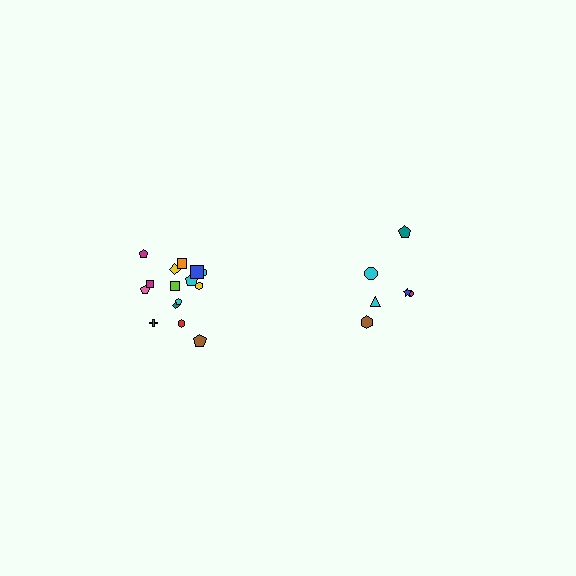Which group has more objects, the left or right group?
The left group.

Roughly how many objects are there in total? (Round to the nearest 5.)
Roughly 20 objects in total.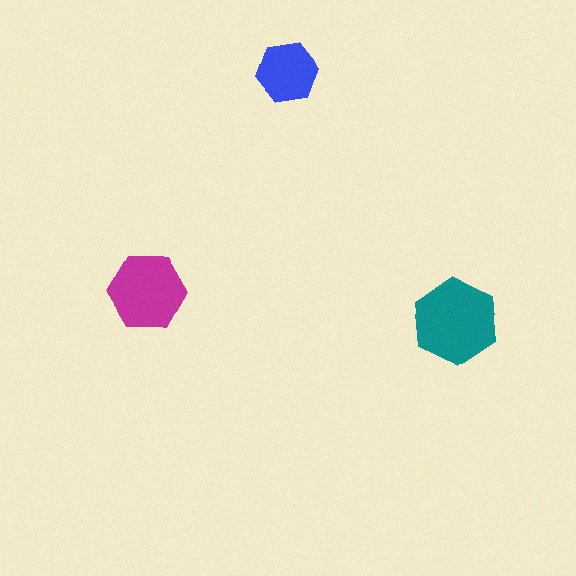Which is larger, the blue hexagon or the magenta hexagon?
The magenta one.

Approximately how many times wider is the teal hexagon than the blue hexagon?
About 1.5 times wider.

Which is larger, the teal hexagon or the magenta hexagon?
The teal one.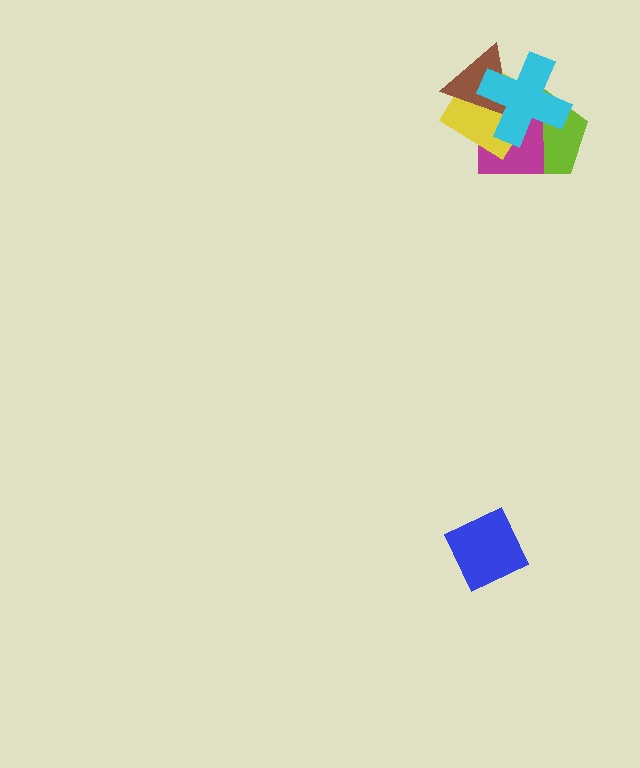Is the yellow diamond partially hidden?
Yes, it is partially covered by another shape.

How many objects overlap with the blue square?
0 objects overlap with the blue square.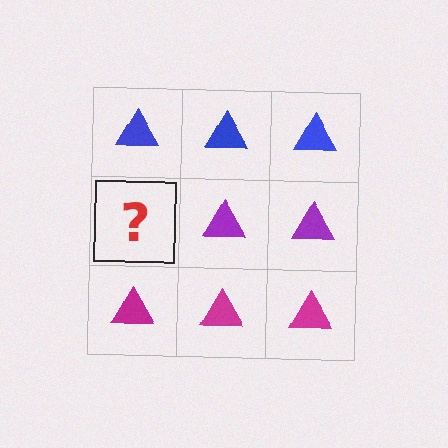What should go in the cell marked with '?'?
The missing cell should contain a purple triangle.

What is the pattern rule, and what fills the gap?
The rule is that each row has a consistent color. The gap should be filled with a purple triangle.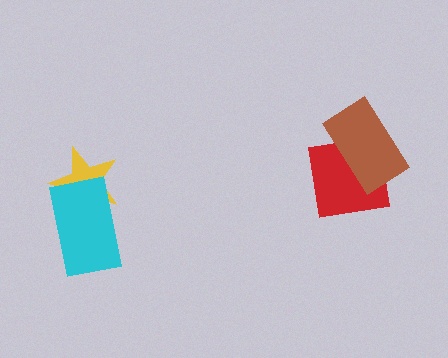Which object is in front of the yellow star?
The cyan rectangle is in front of the yellow star.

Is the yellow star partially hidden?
Yes, it is partially covered by another shape.